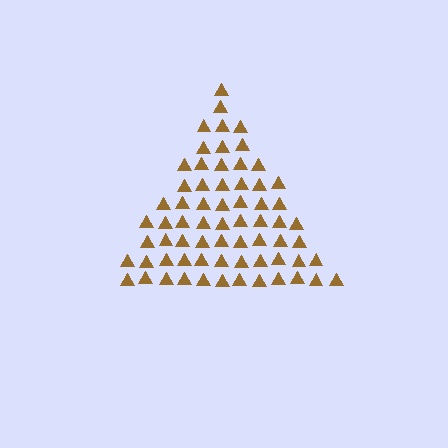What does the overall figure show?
The overall figure shows a triangle.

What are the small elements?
The small elements are triangles.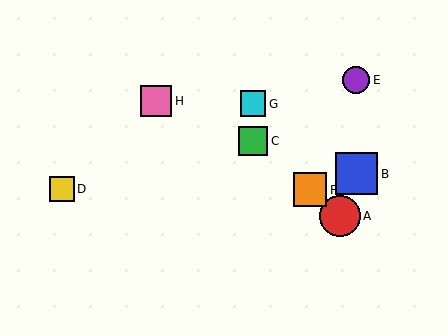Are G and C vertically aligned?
Yes, both are at x≈253.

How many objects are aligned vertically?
2 objects (C, G) are aligned vertically.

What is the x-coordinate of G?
Object G is at x≈253.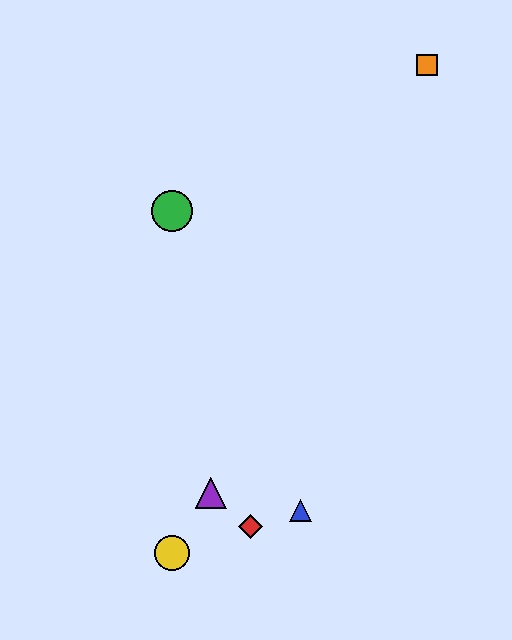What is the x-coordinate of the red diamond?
The red diamond is at x≈251.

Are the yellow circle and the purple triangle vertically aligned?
No, the yellow circle is at x≈172 and the purple triangle is at x≈211.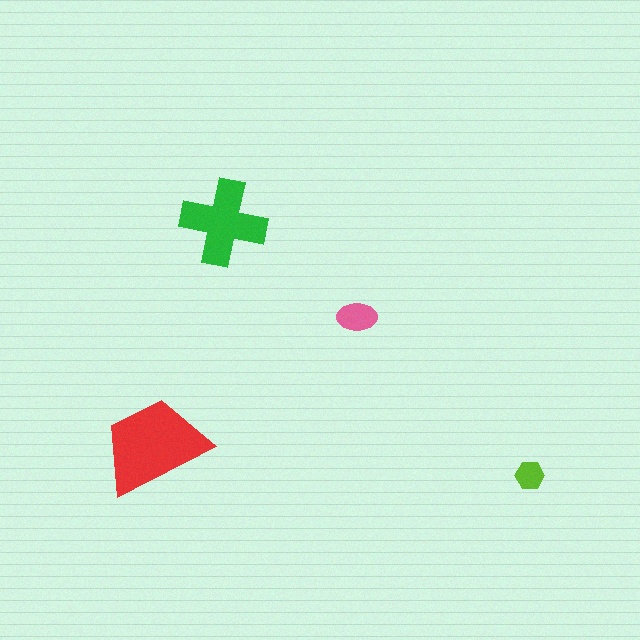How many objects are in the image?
There are 4 objects in the image.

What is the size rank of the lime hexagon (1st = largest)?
4th.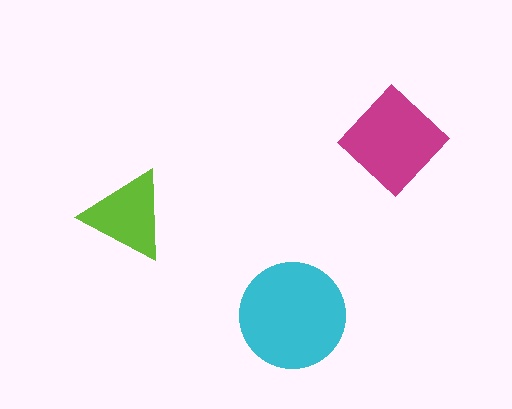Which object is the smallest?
The lime triangle.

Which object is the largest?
The cyan circle.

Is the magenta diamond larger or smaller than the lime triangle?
Larger.